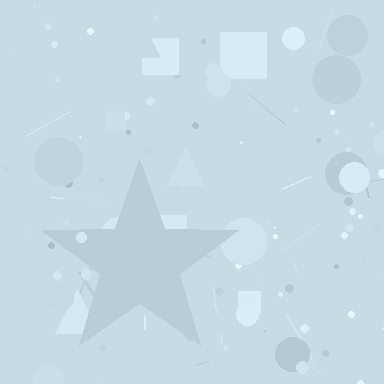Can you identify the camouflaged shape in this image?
The camouflaged shape is a star.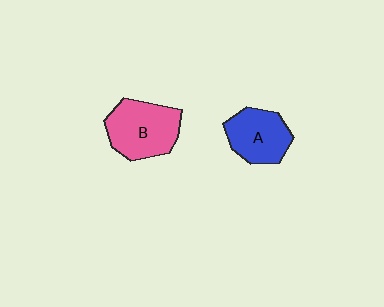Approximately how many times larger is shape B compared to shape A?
Approximately 1.2 times.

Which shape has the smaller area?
Shape A (blue).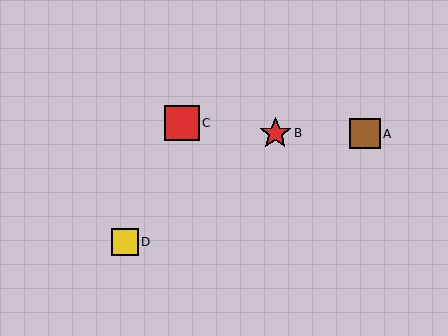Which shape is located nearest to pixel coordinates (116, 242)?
The yellow square (labeled D) at (125, 242) is nearest to that location.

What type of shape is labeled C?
Shape C is a red square.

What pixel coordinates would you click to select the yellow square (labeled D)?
Click at (125, 242) to select the yellow square D.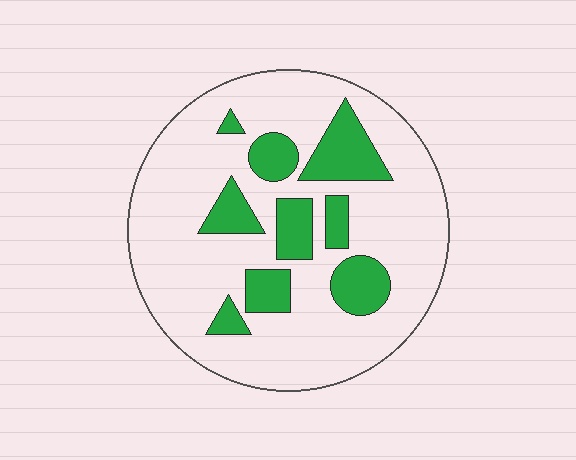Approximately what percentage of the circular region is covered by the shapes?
Approximately 20%.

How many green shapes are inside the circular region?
9.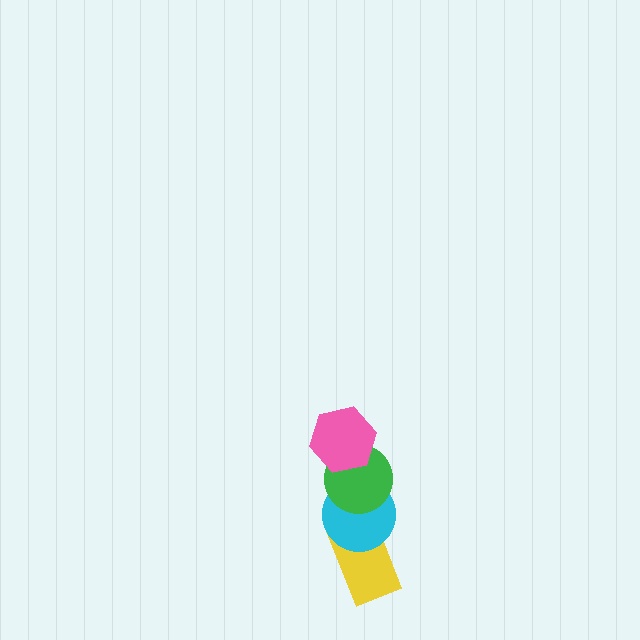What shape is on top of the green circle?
The pink hexagon is on top of the green circle.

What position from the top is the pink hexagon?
The pink hexagon is 1st from the top.